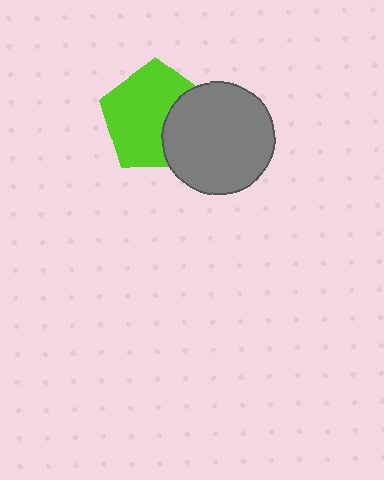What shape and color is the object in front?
The object in front is a gray circle.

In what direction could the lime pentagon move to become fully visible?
The lime pentagon could move left. That would shift it out from behind the gray circle entirely.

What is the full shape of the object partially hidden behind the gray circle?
The partially hidden object is a lime pentagon.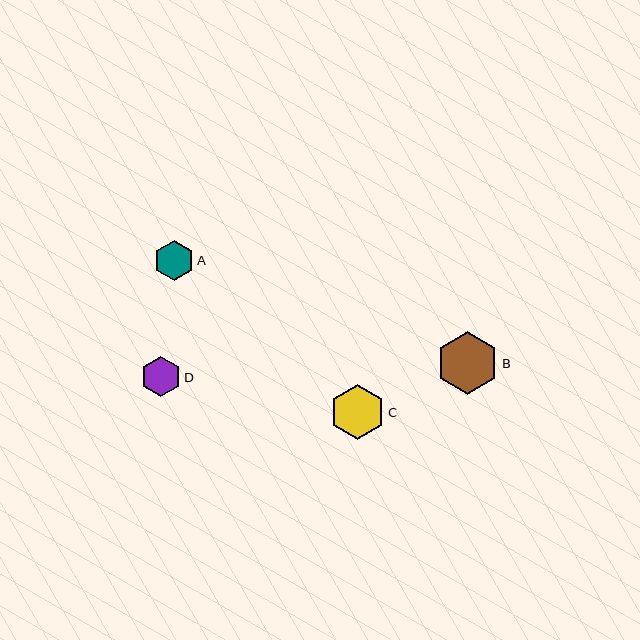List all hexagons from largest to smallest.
From largest to smallest: B, C, A, D.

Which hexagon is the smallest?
Hexagon D is the smallest with a size of approximately 40 pixels.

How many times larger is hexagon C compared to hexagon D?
Hexagon C is approximately 1.4 times the size of hexagon D.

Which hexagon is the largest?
Hexagon B is the largest with a size of approximately 62 pixels.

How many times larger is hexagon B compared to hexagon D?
Hexagon B is approximately 1.6 times the size of hexagon D.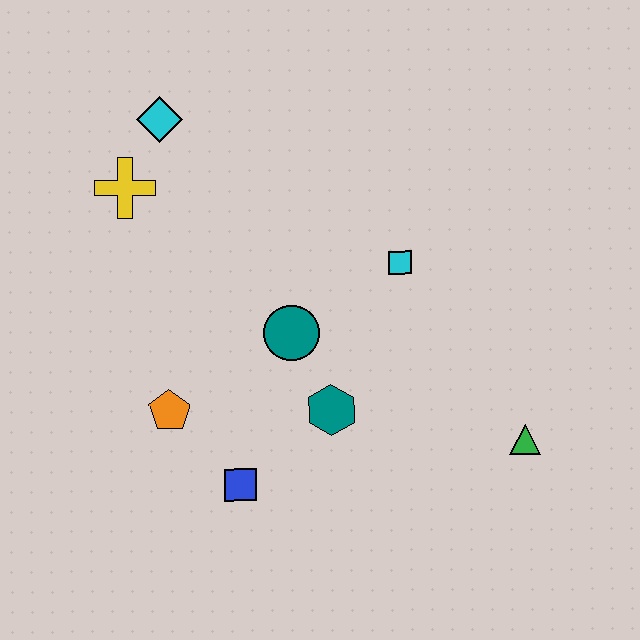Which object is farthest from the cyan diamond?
The green triangle is farthest from the cyan diamond.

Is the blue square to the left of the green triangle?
Yes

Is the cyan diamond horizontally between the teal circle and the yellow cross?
Yes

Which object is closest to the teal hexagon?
The teal circle is closest to the teal hexagon.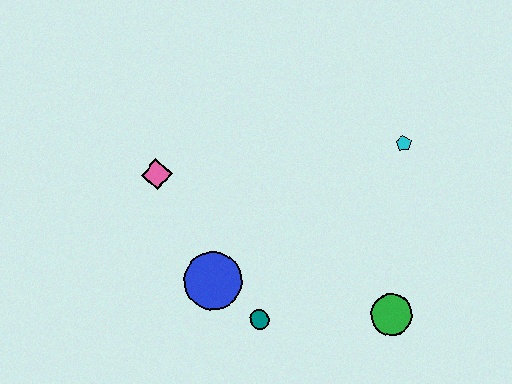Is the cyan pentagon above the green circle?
Yes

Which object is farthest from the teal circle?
The cyan pentagon is farthest from the teal circle.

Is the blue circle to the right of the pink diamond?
Yes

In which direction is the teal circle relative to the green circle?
The teal circle is to the left of the green circle.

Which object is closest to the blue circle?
The teal circle is closest to the blue circle.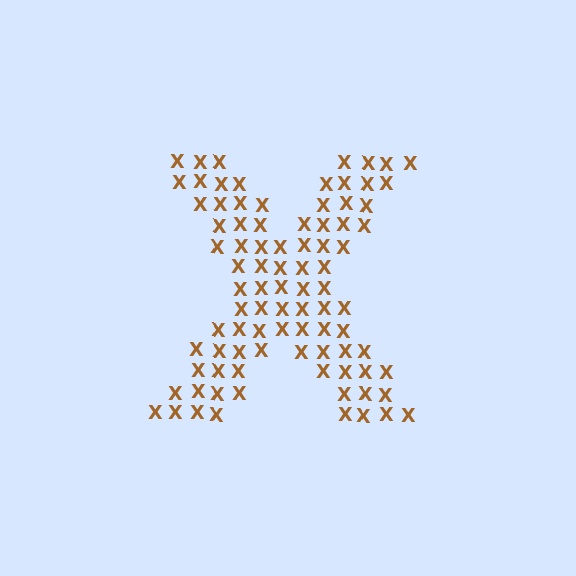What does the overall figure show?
The overall figure shows the letter X.